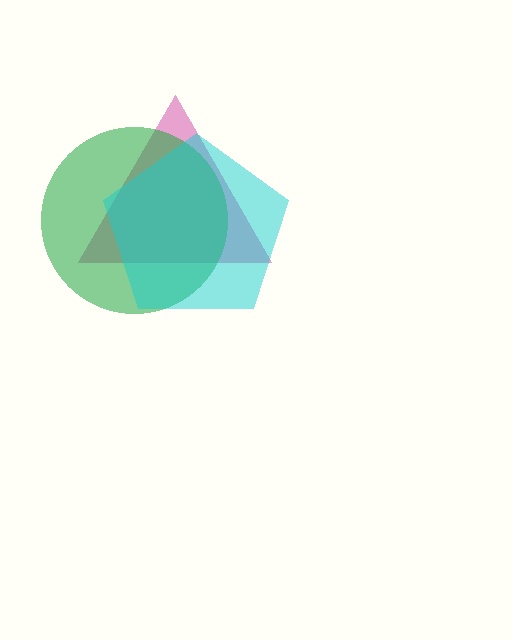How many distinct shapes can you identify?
There are 3 distinct shapes: a magenta triangle, a green circle, a cyan pentagon.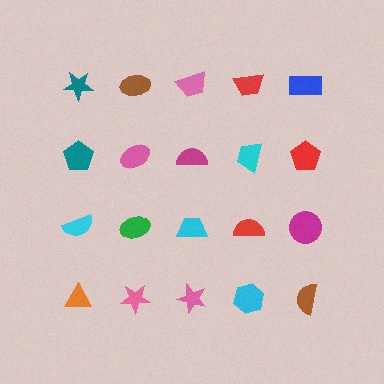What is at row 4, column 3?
A pink star.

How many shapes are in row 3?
5 shapes.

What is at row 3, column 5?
A magenta circle.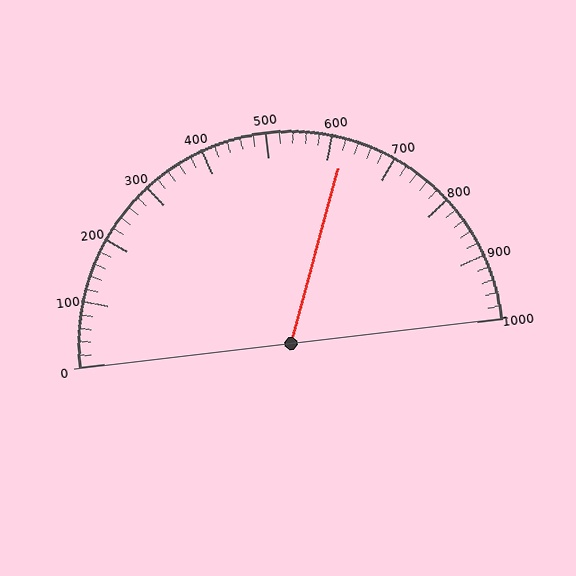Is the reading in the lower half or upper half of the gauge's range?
The reading is in the upper half of the range (0 to 1000).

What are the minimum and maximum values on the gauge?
The gauge ranges from 0 to 1000.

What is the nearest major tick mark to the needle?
The nearest major tick mark is 600.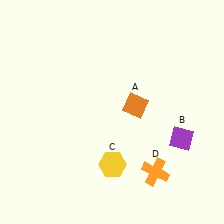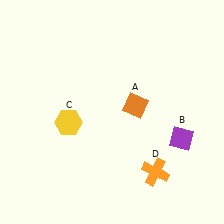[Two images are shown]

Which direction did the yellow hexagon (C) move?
The yellow hexagon (C) moved left.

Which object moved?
The yellow hexagon (C) moved left.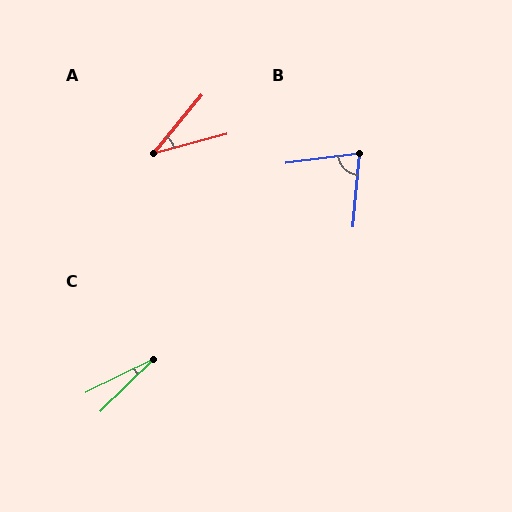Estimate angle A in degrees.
Approximately 35 degrees.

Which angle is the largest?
B, at approximately 78 degrees.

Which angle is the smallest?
C, at approximately 18 degrees.